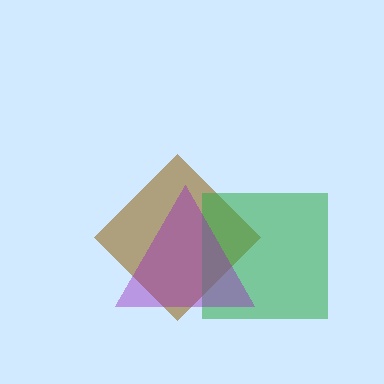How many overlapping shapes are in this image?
There are 3 overlapping shapes in the image.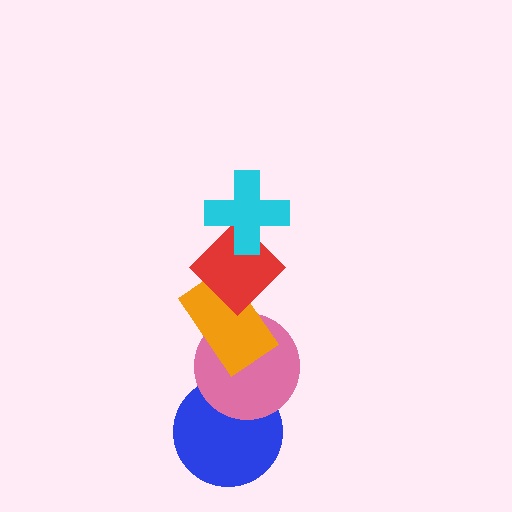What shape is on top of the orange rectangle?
The red diamond is on top of the orange rectangle.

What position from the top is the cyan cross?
The cyan cross is 1st from the top.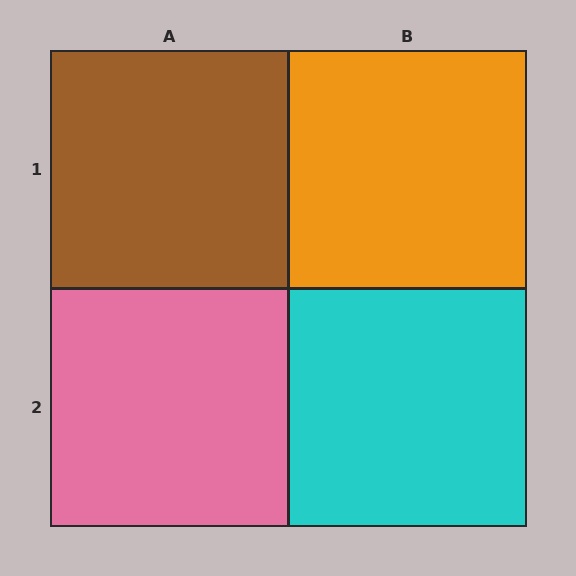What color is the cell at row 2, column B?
Cyan.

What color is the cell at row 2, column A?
Pink.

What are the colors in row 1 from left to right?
Brown, orange.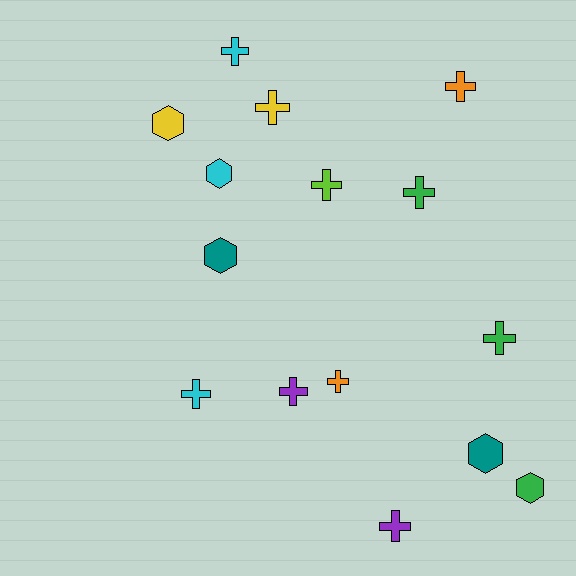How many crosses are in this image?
There are 10 crosses.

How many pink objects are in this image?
There are no pink objects.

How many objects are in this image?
There are 15 objects.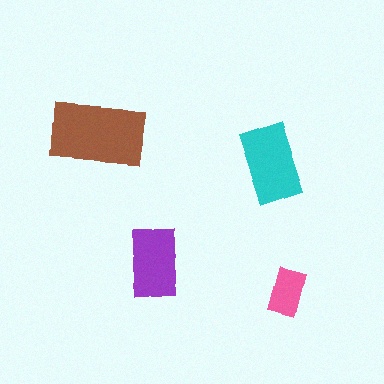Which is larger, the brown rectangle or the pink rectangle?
The brown one.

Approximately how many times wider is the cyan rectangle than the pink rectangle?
About 1.5 times wider.